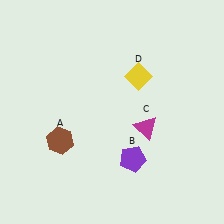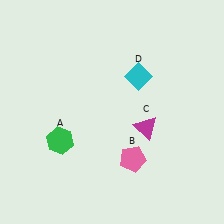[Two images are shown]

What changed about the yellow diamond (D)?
In Image 1, D is yellow. In Image 2, it changed to cyan.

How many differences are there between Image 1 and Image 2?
There are 3 differences between the two images.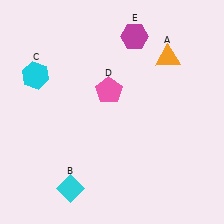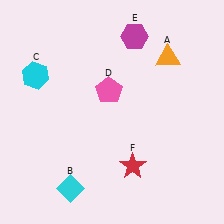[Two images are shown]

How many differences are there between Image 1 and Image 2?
There is 1 difference between the two images.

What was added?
A red star (F) was added in Image 2.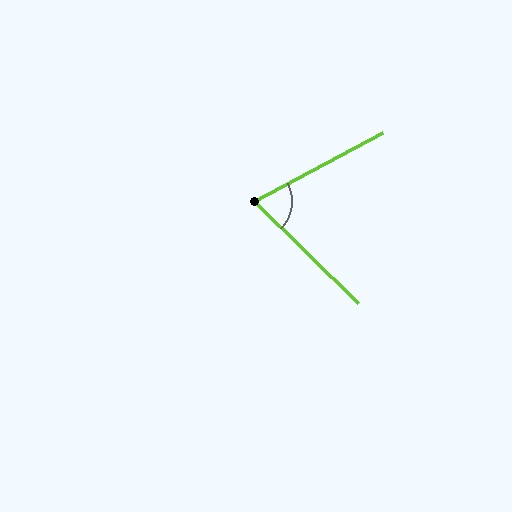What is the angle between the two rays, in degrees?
Approximately 73 degrees.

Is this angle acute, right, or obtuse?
It is acute.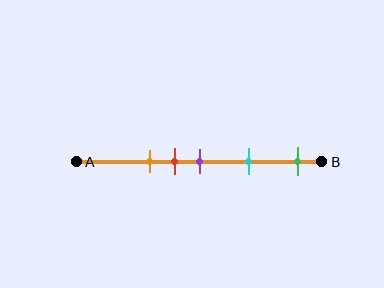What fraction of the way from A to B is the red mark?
The red mark is approximately 40% (0.4) of the way from A to B.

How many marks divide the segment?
There are 5 marks dividing the segment.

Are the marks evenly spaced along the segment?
No, the marks are not evenly spaced.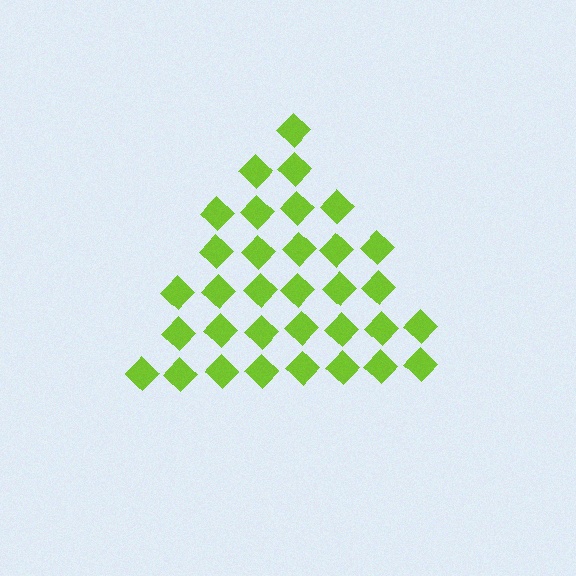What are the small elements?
The small elements are diamonds.